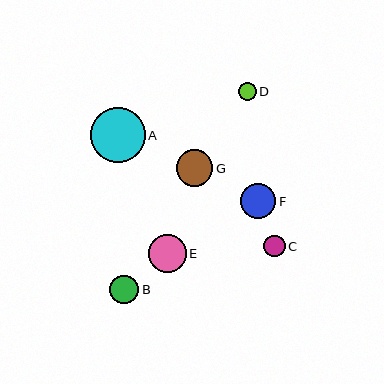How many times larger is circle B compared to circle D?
Circle B is approximately 1.6 times the size of circle D.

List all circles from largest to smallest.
From largest to smallest: A, E, G, F, B, C, D.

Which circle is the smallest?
Circle D is the smallest with a size of approximately 18 pixels.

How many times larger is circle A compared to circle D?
Circle A is approximately 3.0 times the size of circle D.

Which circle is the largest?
Circle A is the largest with a size of approximately 55 pixels.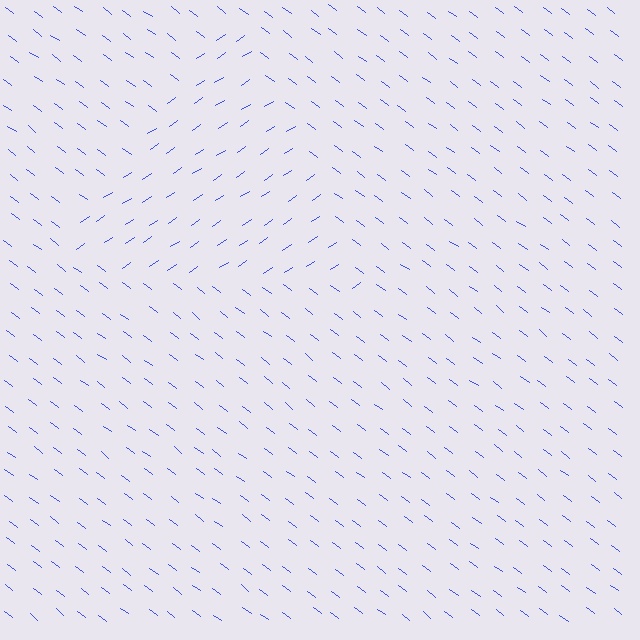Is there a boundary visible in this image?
Yes, there is a texture boundary formed by a change in line orientation.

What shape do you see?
I see a triangle.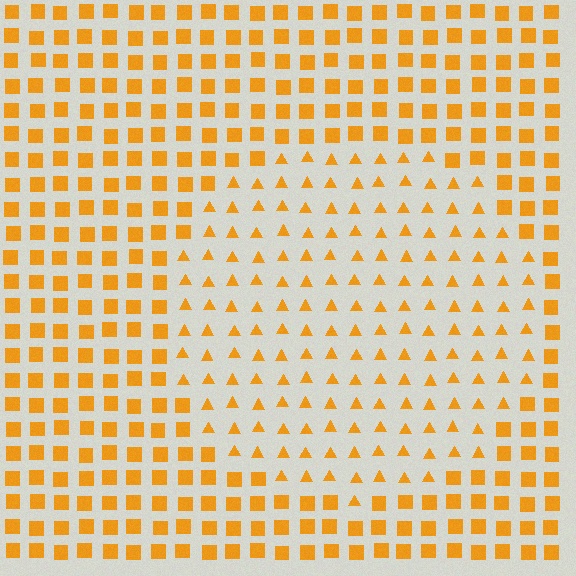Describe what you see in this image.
The image is filled with small orange elements arranged in a uniform grid. A circle-shaped region contains triangles, while the surrounding area contains squares. The boundary is defined purely by the change in element shape.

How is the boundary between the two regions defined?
The boundary is defined by a change in element shape: triangles inside vs. squares outside. All elements share the same color and spacing.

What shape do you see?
I see a circle.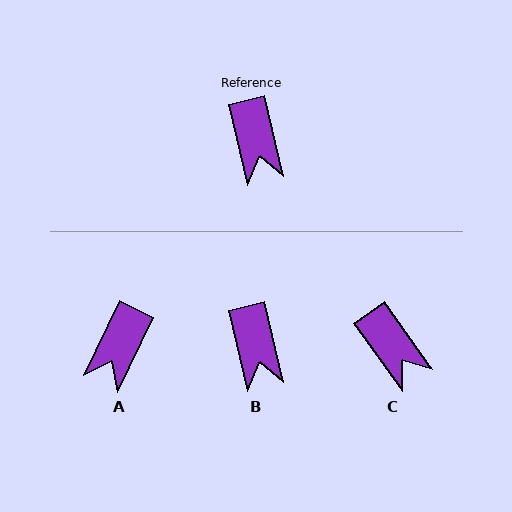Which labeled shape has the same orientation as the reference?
B.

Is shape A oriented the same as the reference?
No, it is off by about 39 degrees.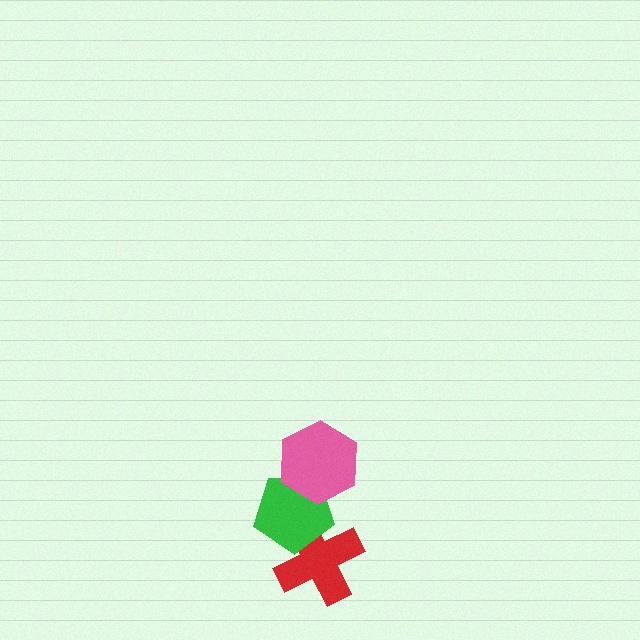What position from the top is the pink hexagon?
The pink hexagon is 1st from the top.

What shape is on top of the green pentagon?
The pink hexagon is on top of the green pentagon.